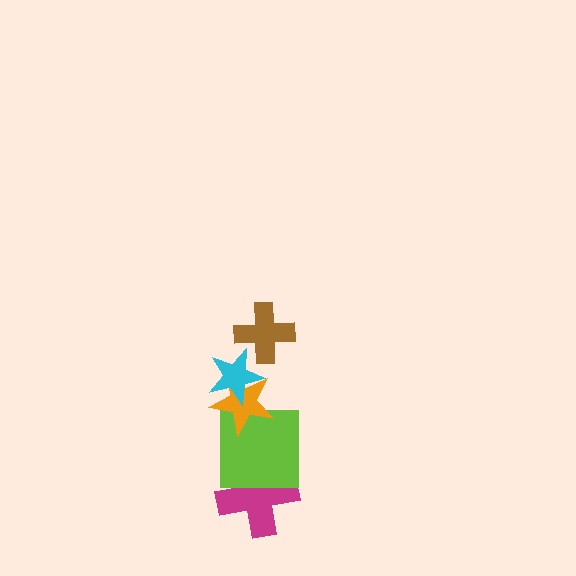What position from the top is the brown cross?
The brown cross is 1st from the top.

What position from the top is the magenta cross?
The magenta cross is 5th from the top.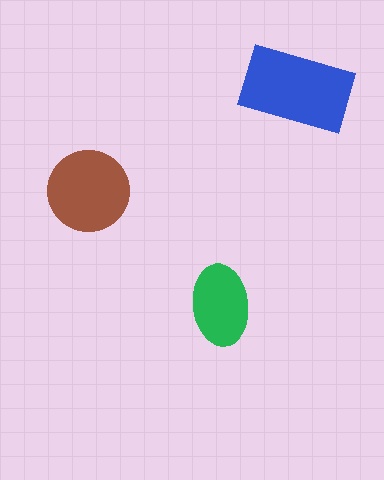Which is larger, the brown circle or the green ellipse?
The brown circle.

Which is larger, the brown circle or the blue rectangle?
The blue rectangle.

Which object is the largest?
The blue rectangle.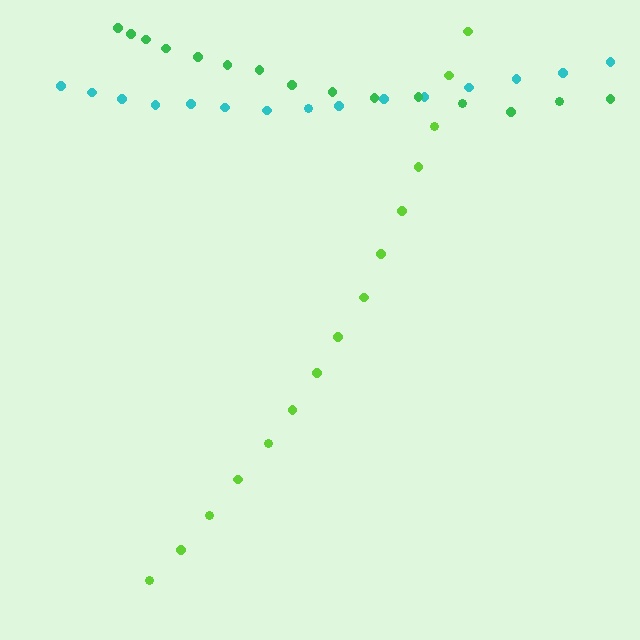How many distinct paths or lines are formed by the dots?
There are 3 distinct paths.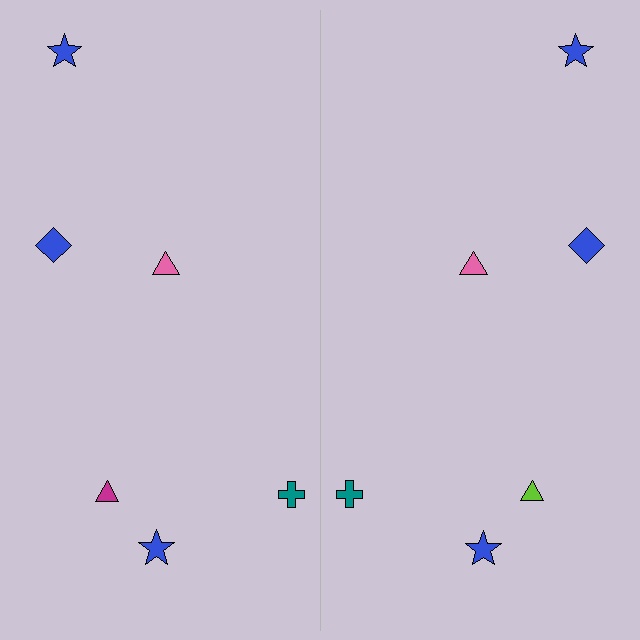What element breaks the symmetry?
The lime triangle on the right side breaks the symmetry — its mirror counterpart is magenta.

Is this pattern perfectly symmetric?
No, the pattern is not perfectly symmetric. The lime triangle on the right side breaks the symmetry — its mirror counterpart is magenta.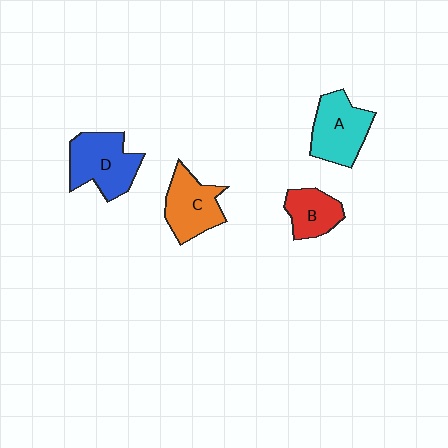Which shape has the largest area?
Shape D (blue).